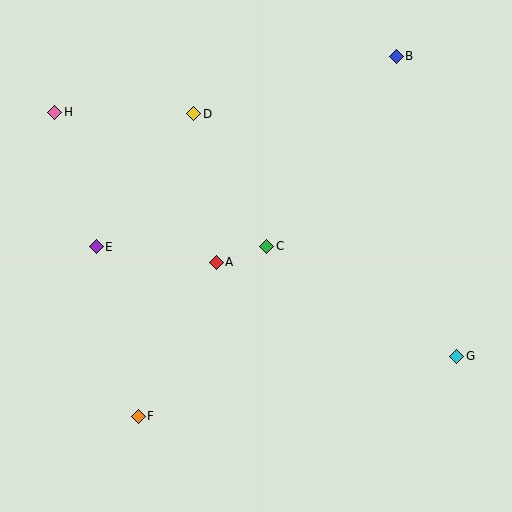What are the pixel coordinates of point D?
Point D is at (194, 114).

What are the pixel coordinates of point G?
Point G is at (457, 356).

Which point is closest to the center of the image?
Point C at (267, 246) is closest to the center.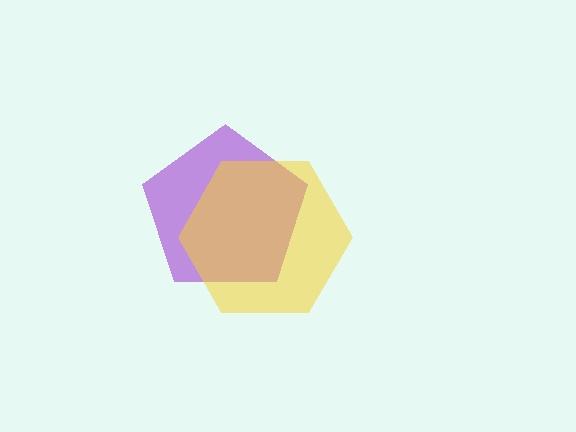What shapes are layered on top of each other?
The layered shapes are: a purple pentagon, a yellow hexagon.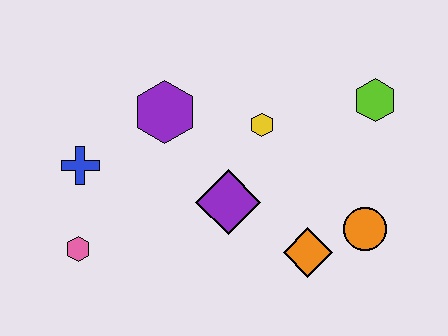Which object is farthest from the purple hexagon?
The orange circle is farthest from the purple hexagon.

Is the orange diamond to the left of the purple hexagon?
No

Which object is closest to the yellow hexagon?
The purple diamond is closest to the yellow hexagon.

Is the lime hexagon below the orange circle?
No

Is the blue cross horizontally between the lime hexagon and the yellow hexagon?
No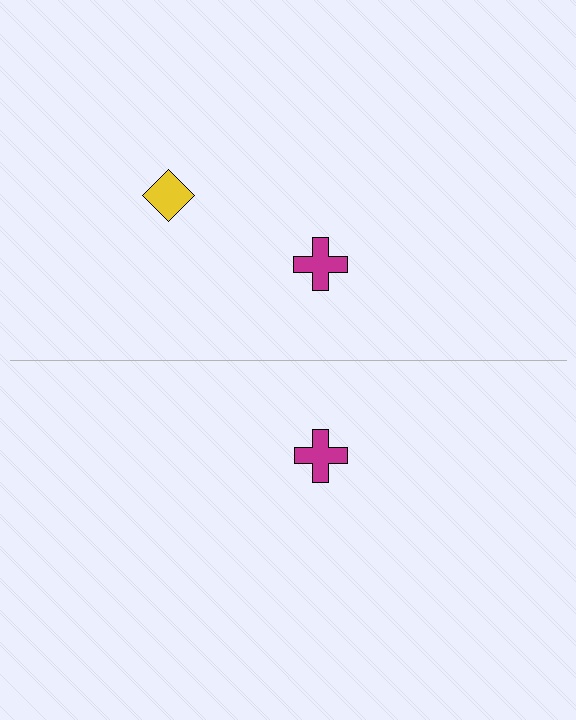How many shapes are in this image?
There are 3 shapes in this image.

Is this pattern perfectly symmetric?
No, the pattern is not perfectly symmetric. A yellow diamond is missing from the bottom side.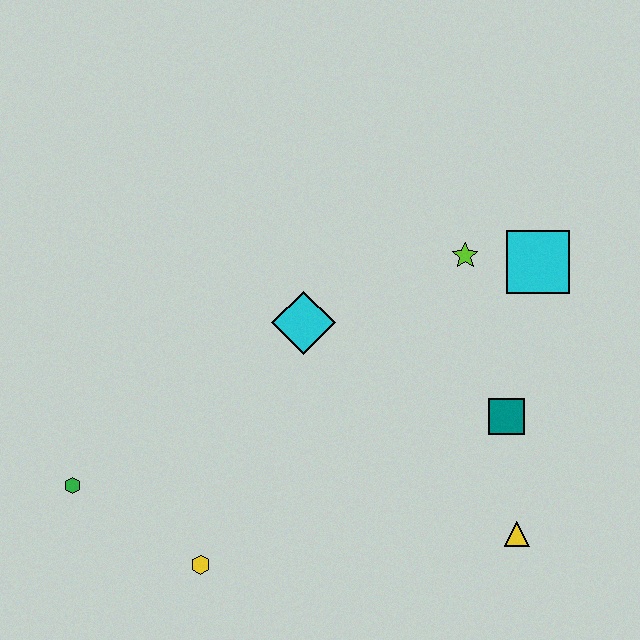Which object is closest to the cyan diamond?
The lime star is closest to the cyan diamond.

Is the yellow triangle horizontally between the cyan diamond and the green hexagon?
No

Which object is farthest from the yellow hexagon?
The cyan square is farthest from the yellow hexagon.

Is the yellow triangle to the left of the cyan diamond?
No